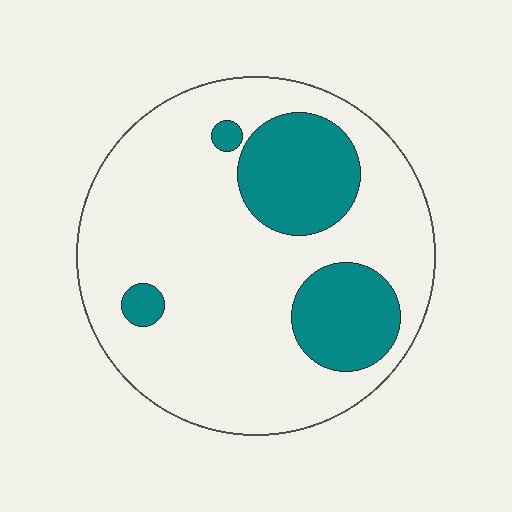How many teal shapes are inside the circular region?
4.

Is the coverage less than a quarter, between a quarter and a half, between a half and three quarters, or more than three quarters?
Less than a quarter.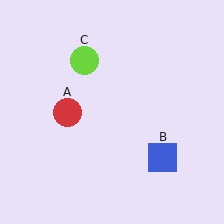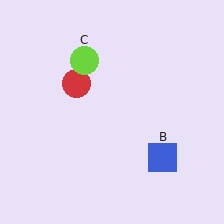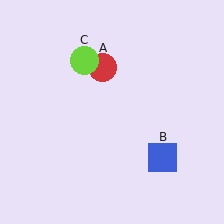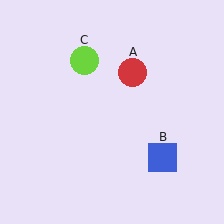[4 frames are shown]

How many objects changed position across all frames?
1 object changed position: red circle (object A).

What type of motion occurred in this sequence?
The red circle (object A) rotated clockwise around the center of the scene.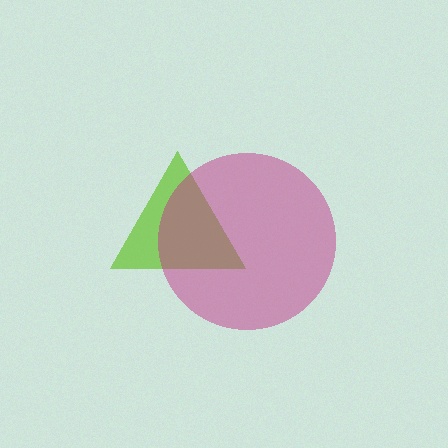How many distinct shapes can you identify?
There are 2 distinct shapes: a lime triangle, a magenta circle.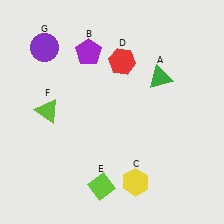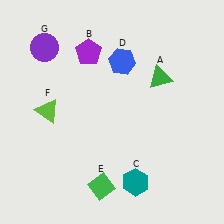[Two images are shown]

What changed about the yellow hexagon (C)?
In Image 1, C is yellow. In Image 2, it changed to teal.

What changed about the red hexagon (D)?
In Image 1, D is red. In Image 2, it changed to blue.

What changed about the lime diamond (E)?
In Image 1, E is lime. In Image 2, it changed to green.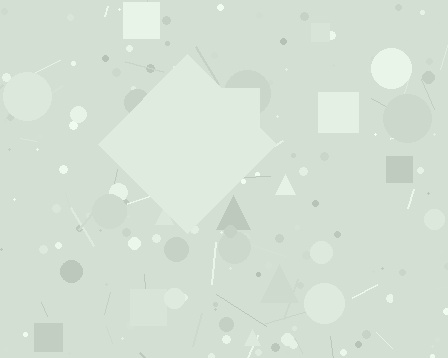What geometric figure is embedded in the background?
A diamond is embedded in the background.